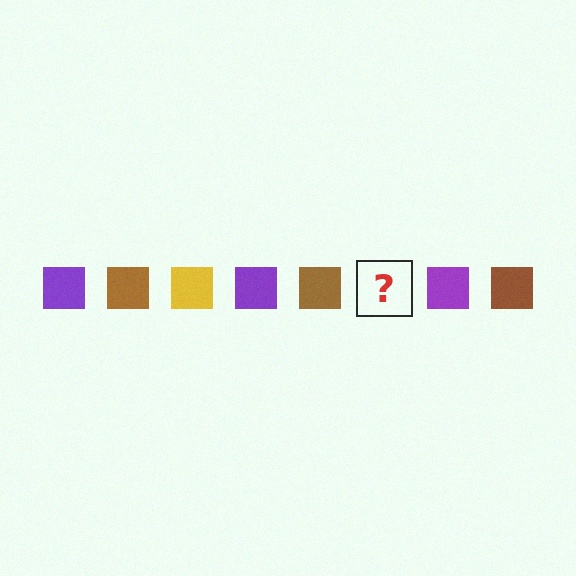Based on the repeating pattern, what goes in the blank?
The blank should be a yellow square.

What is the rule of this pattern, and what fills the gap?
The rule is that the pattern cycles through purple, brown, yellow squares. The gap should be filled with a yellow square.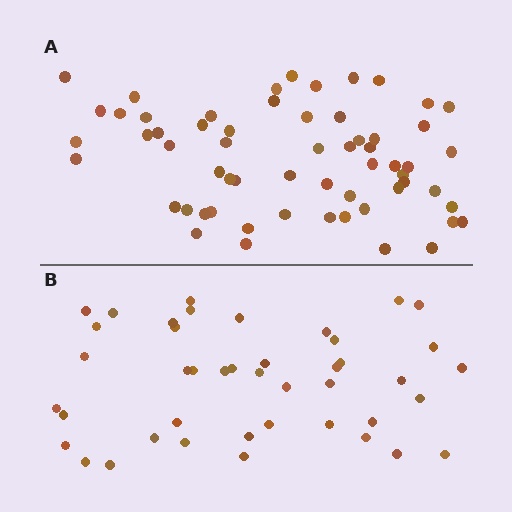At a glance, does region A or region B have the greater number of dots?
Region A (the top region) has more dots.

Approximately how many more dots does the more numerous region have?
Region A has approximately 15 more dots than region B.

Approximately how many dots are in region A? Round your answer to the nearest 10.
About 60 dots.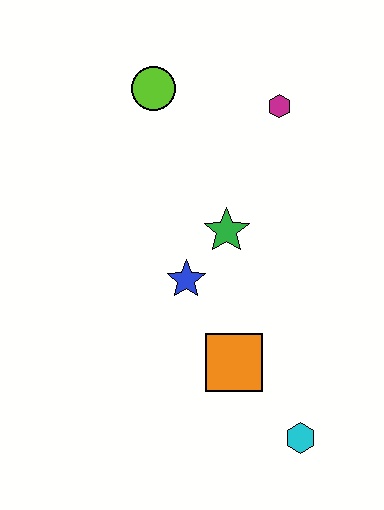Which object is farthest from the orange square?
The lime circle is farthest from the orange square.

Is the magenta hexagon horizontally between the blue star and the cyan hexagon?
Yes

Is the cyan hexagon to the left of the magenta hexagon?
No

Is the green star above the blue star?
Yes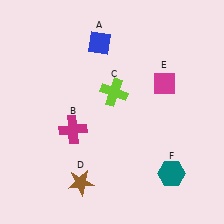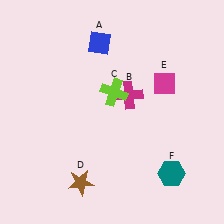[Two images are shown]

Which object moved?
The magenta cross (B) moved right.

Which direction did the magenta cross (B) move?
The magenta cross (B) moved right.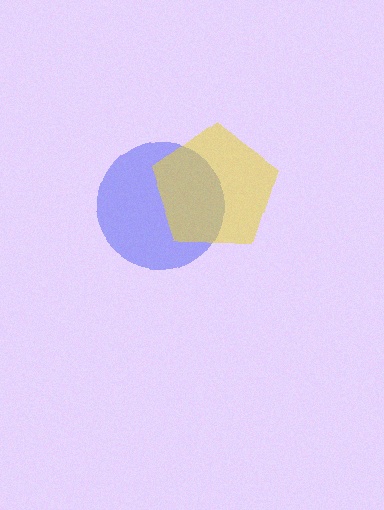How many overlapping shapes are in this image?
There are 2 overlapping shapes in the image.